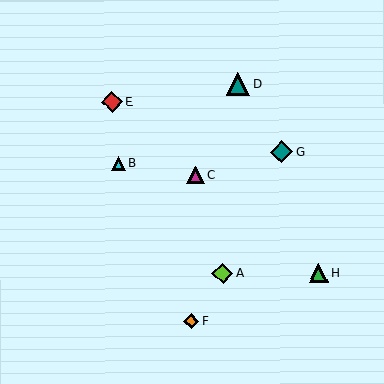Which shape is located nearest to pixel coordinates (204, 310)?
The orange diamond (labeled F) at (191, 321) is nearest to that location.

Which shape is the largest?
The teal triangle (labeled D) is the largest.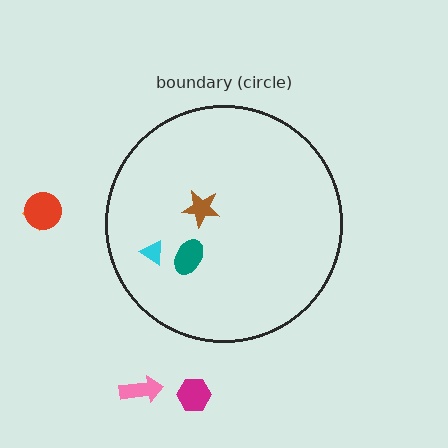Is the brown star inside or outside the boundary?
Inside.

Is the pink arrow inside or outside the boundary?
Outside.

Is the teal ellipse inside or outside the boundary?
Inside.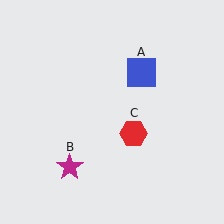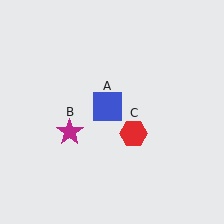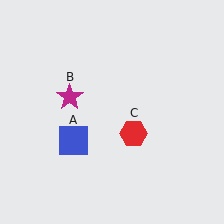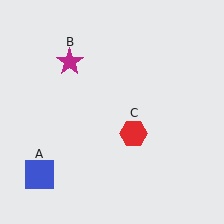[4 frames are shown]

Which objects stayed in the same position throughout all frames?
Red hexagon (object C) remained stationary.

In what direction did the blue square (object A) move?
The blue square (object A) moved down and to the left.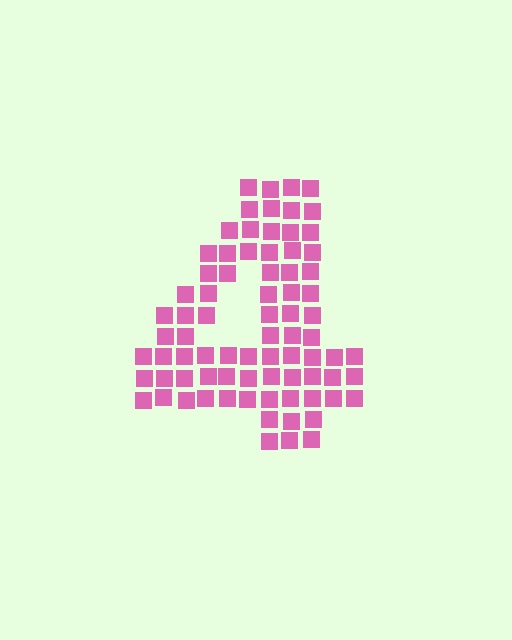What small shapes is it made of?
It is made of small squares.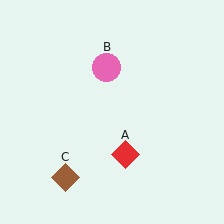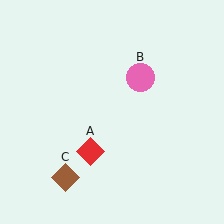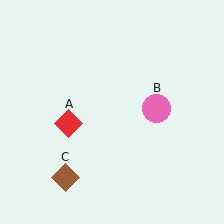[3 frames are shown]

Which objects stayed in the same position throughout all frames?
Brown diamond (object C) remained stationary.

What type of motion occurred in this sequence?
The red diamond (object A), pink circle (object B) rotated clockwise around the center of the scene.